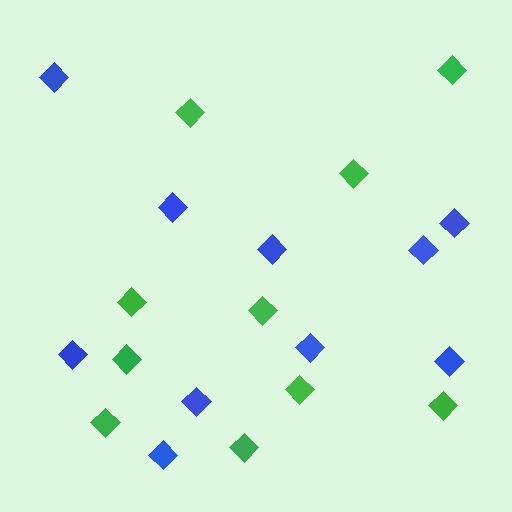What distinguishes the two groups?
There are 2 groups: one group of green diamonds (10) and one group of blue diamonds (10).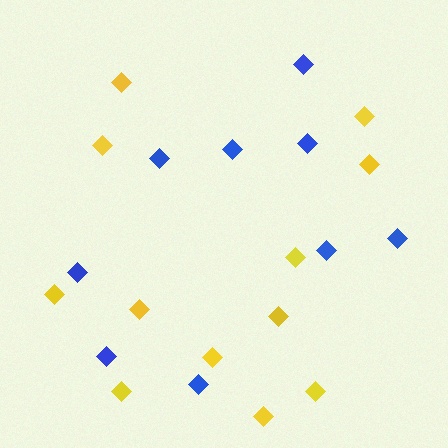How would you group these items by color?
There are 2 groups: one group of blue diamonds (9) and one group of yellow diamonds (12).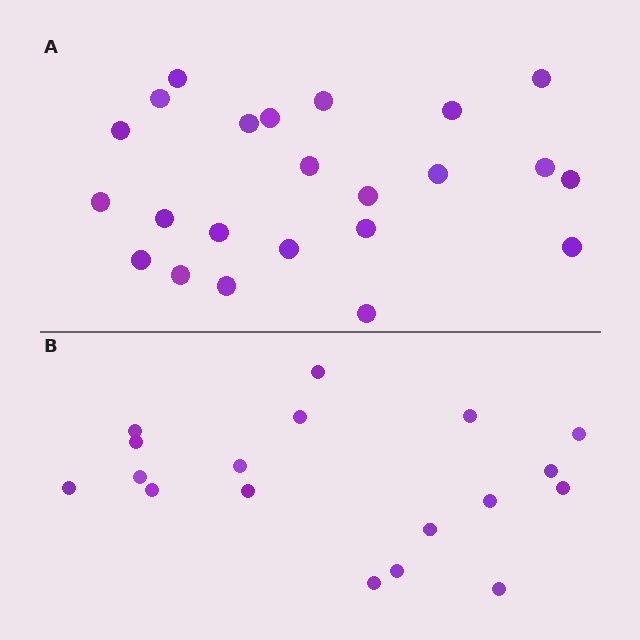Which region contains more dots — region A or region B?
Region A (the top region) has more dots.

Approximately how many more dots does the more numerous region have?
Region A has about 5 more dots than region B.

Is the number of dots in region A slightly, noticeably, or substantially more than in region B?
Region A has noticeably more, but not dramatically so. The ratio is roughly 1.3 to 1.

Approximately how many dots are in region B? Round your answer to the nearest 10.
About 20 dots. (The exact count is 18, which rounds to 20.)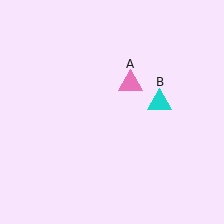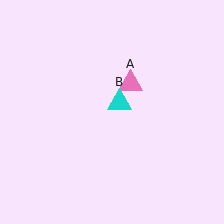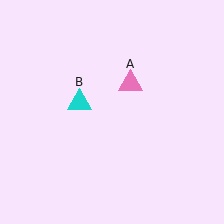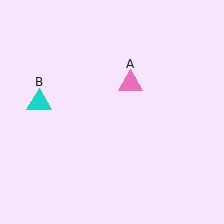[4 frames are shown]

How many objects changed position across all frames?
1 object changed position: cyan triangle (object B).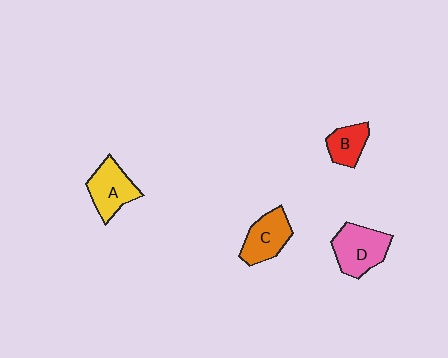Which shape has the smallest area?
Shape B (red).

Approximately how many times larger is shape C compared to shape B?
Approximately 1.4 times.